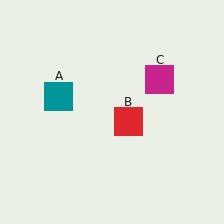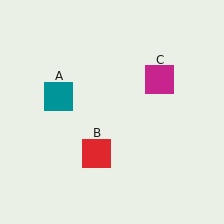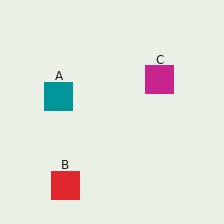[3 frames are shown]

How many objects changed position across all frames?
1 object changed position: red square (object B).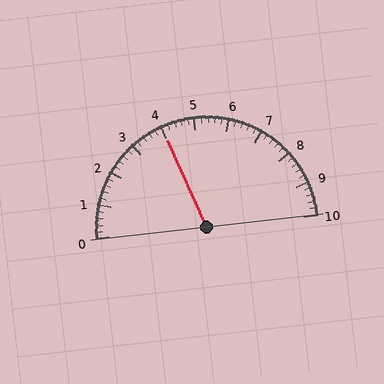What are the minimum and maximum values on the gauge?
The gauge ranges from 0 to 10.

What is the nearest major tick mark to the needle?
The nearest major tick mark is 4.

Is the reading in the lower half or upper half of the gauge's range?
The reading is in the lower half of the range (0 to 10).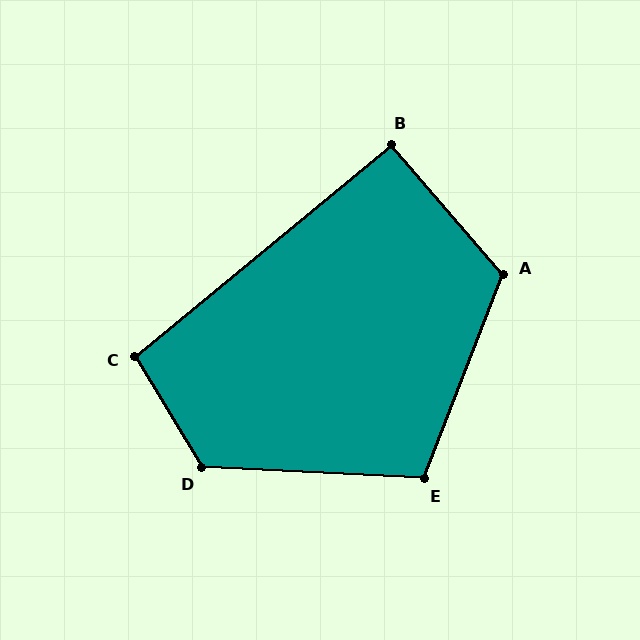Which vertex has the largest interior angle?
D, at approximately 124 degrees.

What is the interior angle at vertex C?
Approximately 98 degrees (obtuse).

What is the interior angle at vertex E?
Approximately 109 degrees (obtuse).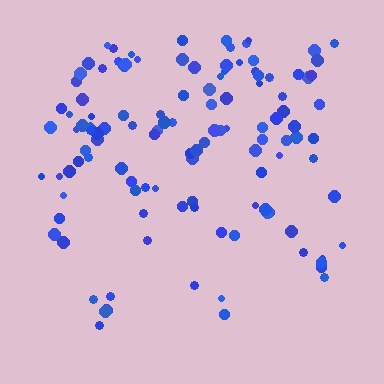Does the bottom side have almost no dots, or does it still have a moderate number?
Still a moderate number, just noticeably fewer than the top.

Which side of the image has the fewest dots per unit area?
The bottom.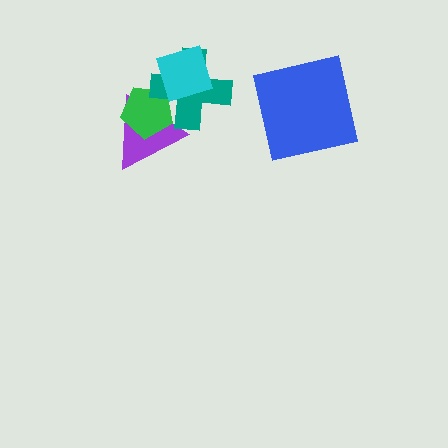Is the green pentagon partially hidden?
Yes, it is partially covered by another shape.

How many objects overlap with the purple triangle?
2 objects overlap with the purple triangle.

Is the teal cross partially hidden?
Yes, it is partially covered by another shape.